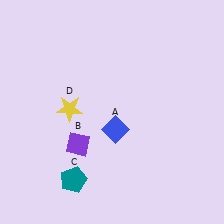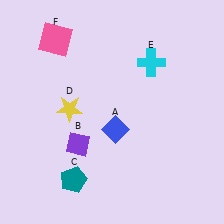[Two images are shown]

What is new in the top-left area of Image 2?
A pink square (F) was added in the top-left area of Image 2.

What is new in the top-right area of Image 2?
A cyan cross (E) was added in the top-right area of Image 2.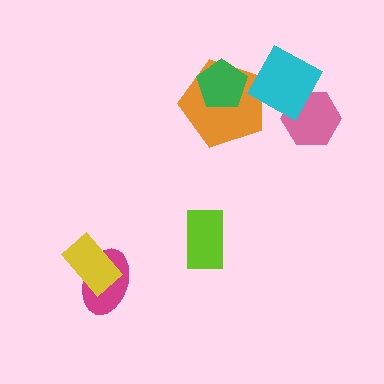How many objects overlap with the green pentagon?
1 object overlaps with the green pentagon.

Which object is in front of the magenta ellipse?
The yellow rectangle is in front of the magenta ellipse.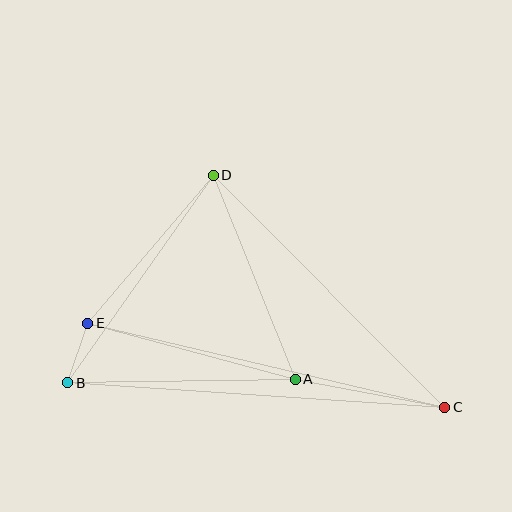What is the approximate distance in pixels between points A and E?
The distance between A and E is approximately 215 pixels.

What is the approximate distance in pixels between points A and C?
The distance between A and C is approximately 152 pixels.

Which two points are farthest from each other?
Points B and C are farthest from each other.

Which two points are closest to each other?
Points B and E are closest to each other.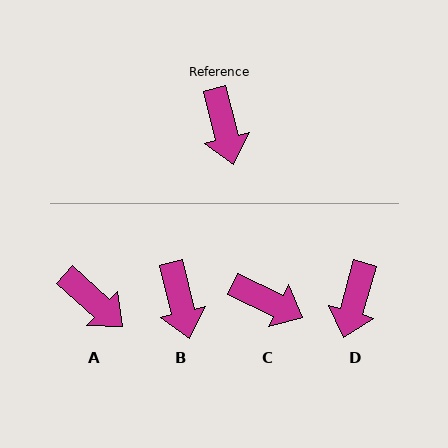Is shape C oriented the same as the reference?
No, it is off by about 51 degrees.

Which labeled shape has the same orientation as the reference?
B.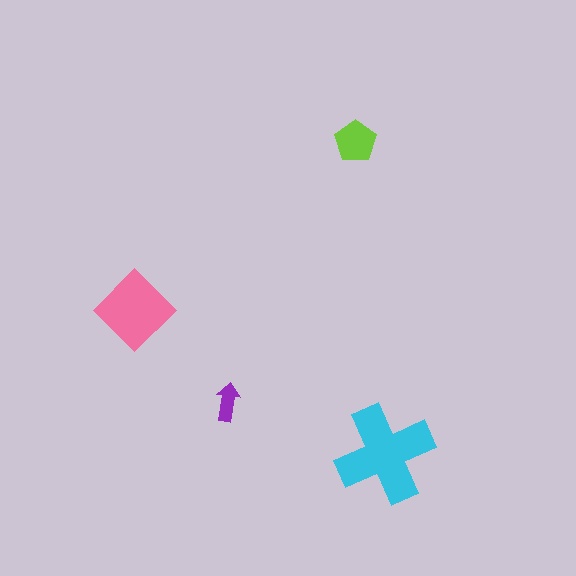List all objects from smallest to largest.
The purple arrow, the lime pentagon, the pink diamond, the cyan cross.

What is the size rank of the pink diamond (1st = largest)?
2nd.